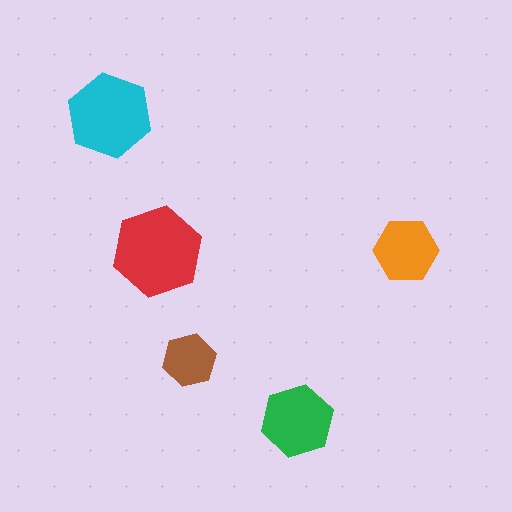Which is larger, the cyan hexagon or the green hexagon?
The cyan one.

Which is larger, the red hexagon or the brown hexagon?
The red one.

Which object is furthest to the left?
The cyan hexagon is leftmost.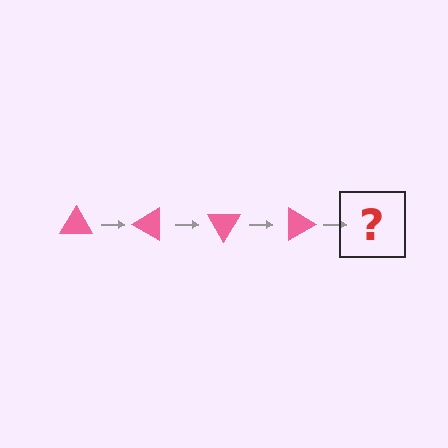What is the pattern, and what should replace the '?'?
The pattern is that the triangle rotates 30 degrees each step. The '?' should be a pink triangle rotated 120 degrees.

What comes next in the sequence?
The next element should be a pink triangle rotated 120 degrees.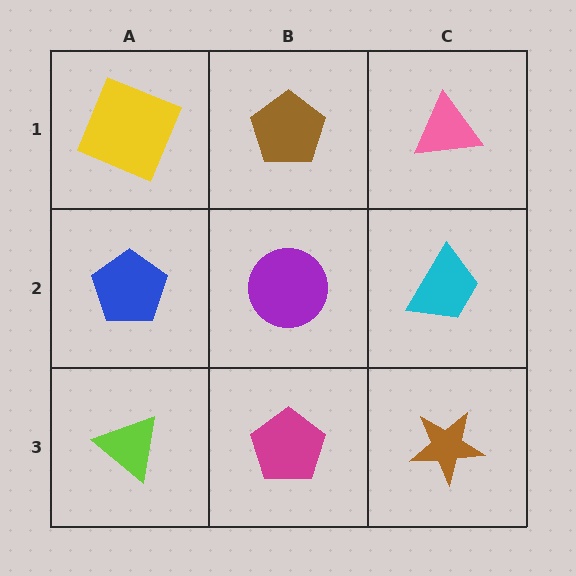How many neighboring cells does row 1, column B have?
3.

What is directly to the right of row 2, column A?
A purple circle.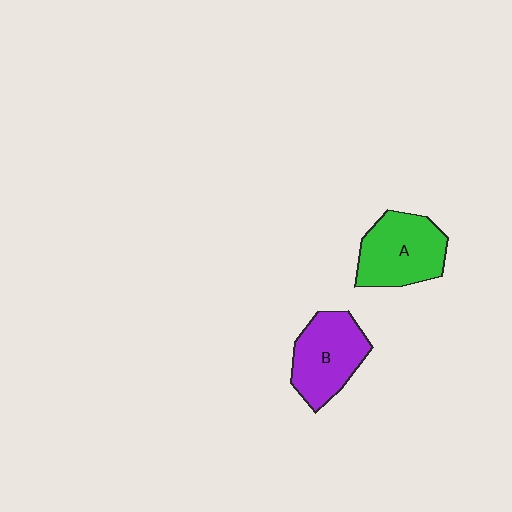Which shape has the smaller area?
Shape B (purple).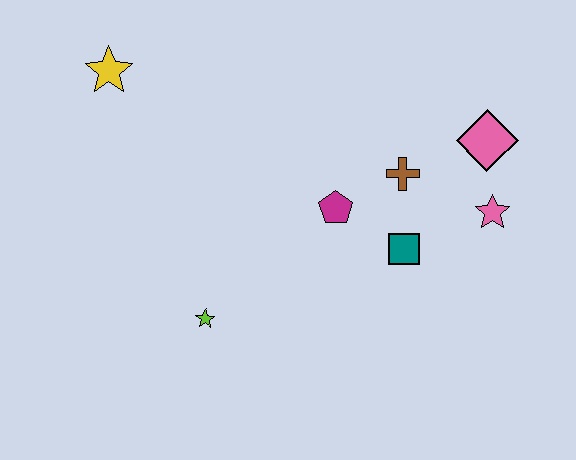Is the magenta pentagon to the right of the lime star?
Yes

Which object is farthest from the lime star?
The pink diamond is farthest from the lime star.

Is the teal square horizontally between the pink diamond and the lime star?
Yes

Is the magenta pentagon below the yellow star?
Yes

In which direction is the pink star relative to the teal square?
The pink star is to the right of the teal square.